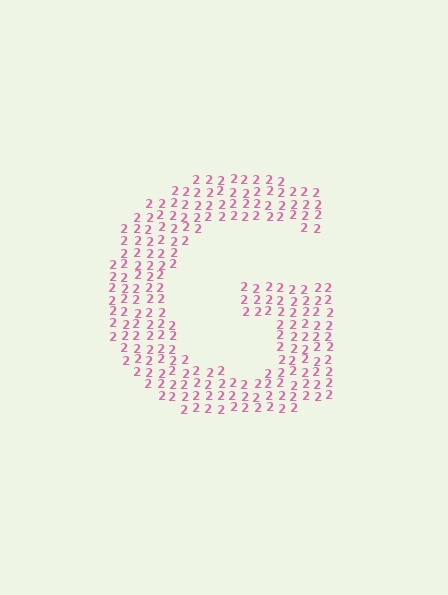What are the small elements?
The small elements are digit 2's.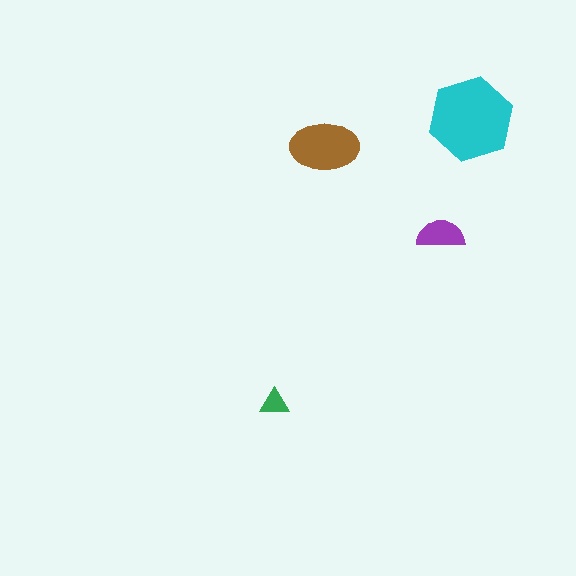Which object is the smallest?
The green triangle.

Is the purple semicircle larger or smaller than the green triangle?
Larger.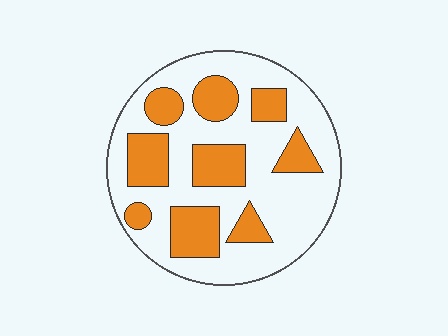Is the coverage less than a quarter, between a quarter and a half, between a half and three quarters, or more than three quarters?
Between a quarter and a half.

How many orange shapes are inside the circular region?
9.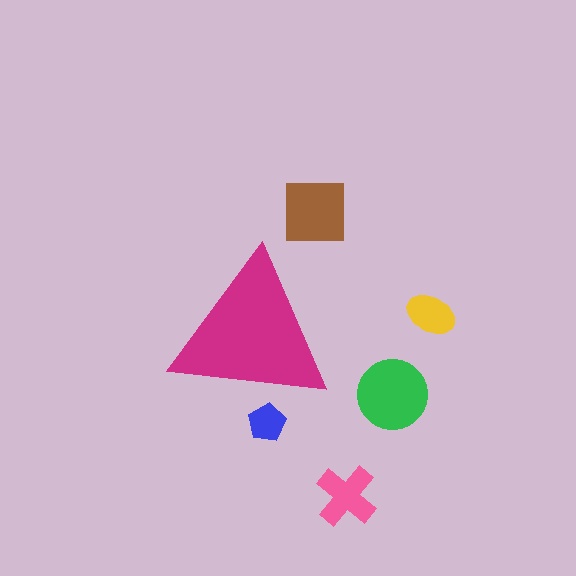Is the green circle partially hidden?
No, the green circle is fully visible.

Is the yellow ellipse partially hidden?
No, the yellow ellipse is fully visible.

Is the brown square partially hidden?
No, the brown square is fully visible.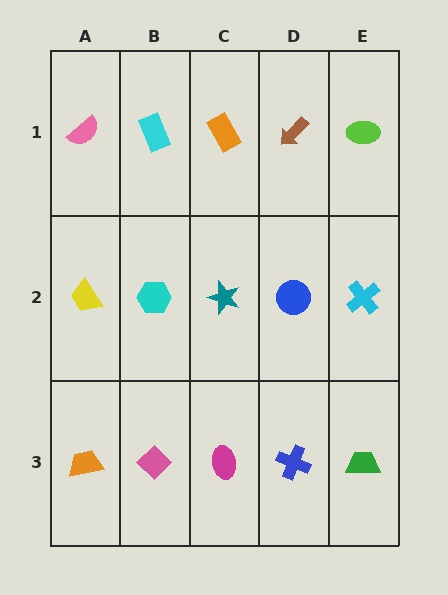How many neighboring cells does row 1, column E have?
2.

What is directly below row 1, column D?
A blue circle.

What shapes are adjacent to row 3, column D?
A blue circle (row 2, column D), a magenta ellipse (row 3, column C), a green trapezoid (row 3, column E).